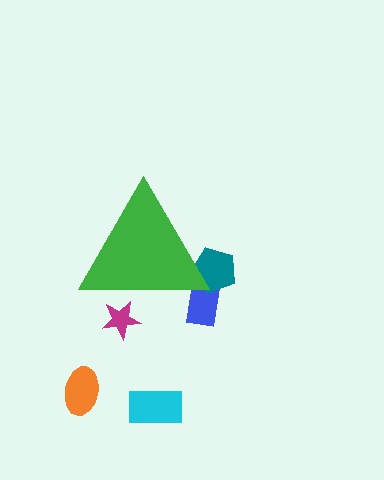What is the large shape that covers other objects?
A green triangle.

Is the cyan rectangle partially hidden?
No, the cyan rectangle is fully visible.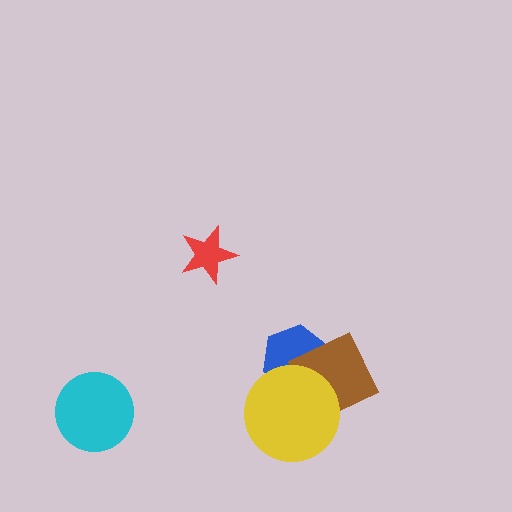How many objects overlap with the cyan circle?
0 objects overlap with the cyan circle.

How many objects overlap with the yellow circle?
2 objects overlap with the yellow circle.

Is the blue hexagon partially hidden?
Yes, it is partially covered by another shape.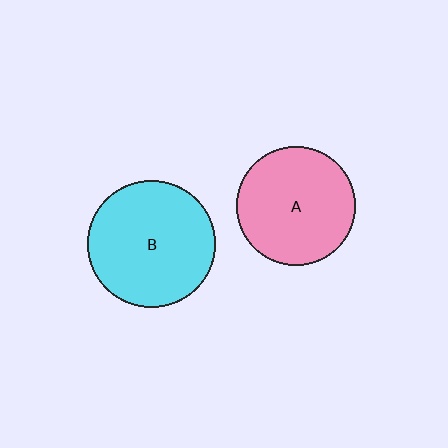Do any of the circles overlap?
No, none of the circles overlap.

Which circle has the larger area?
Circle B (cyan).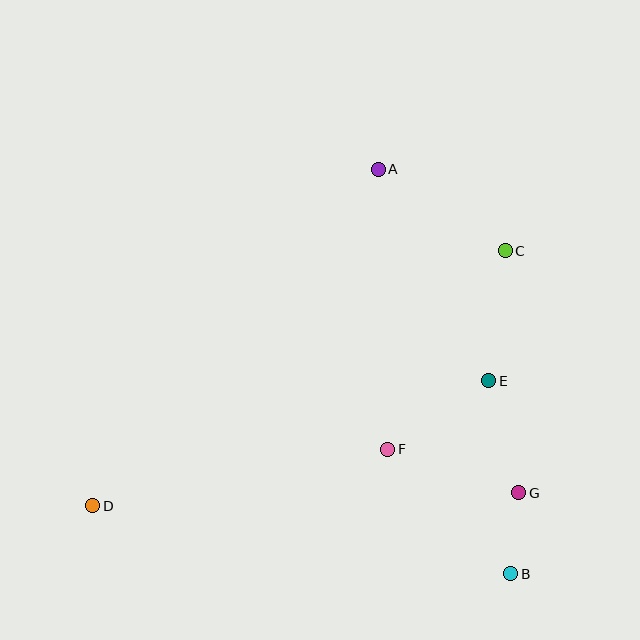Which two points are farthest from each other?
Points C and D are farthest from each other.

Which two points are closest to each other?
Points B and G are closest to each other.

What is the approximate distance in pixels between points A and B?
The distance between A and B is approximately 426 pixels.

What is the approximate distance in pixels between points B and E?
The distance between B and E is approximately 194 pixels.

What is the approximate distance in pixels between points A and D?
The distance between A and D is approximately 442 pixels.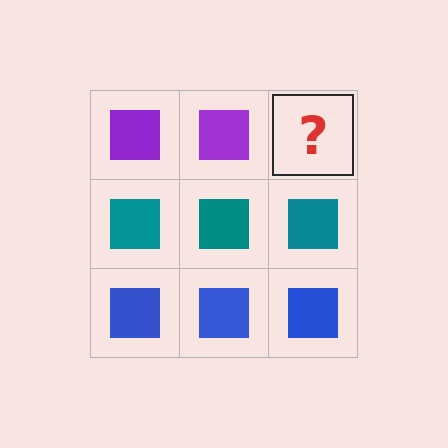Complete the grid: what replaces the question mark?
The question mark should be replaced with a purple square.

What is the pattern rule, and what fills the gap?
The rule is that each row has a consistent color. The gap should be filled with a purple square.